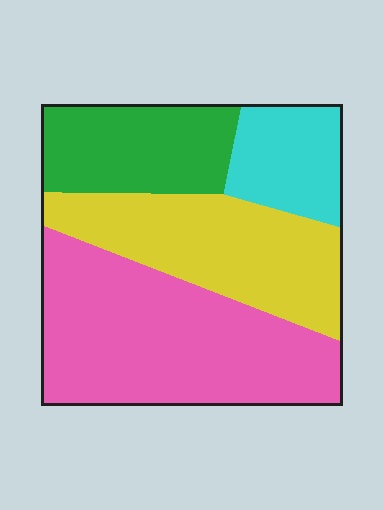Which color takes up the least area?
Cyan, at roughly 15%.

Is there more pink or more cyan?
Pink.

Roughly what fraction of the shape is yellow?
Yellow takes up about one quarter (1/4) of the shape.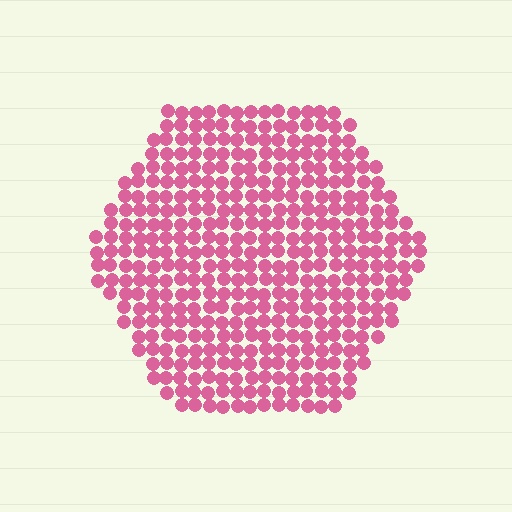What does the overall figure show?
The overall figure shows a hexagon.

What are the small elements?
The small elements are circles.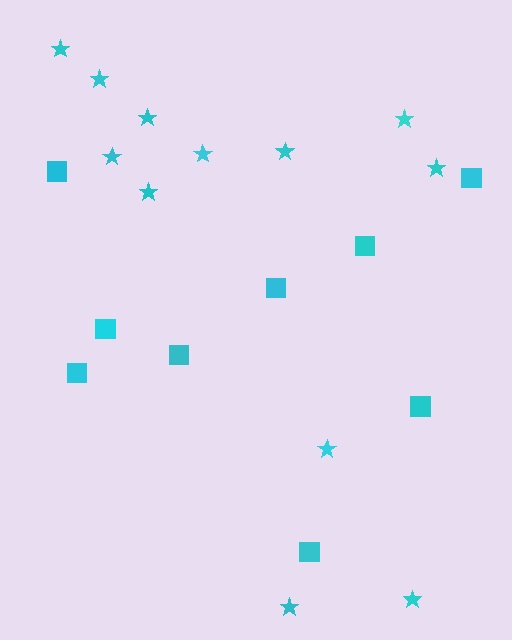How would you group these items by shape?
There are 2 groups: one group of stars (12) and one group of squares (9).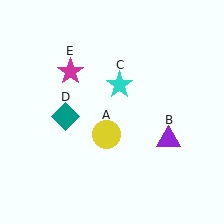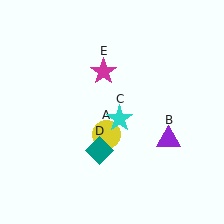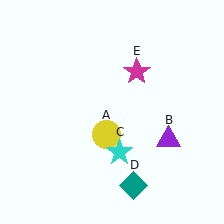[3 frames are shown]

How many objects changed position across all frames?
3 objects changed position: cyan star (object C), teal diamond (object D), magenta star (object E).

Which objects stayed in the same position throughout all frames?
Yellow circle (object A) and purple triangle (object B) remained stationary.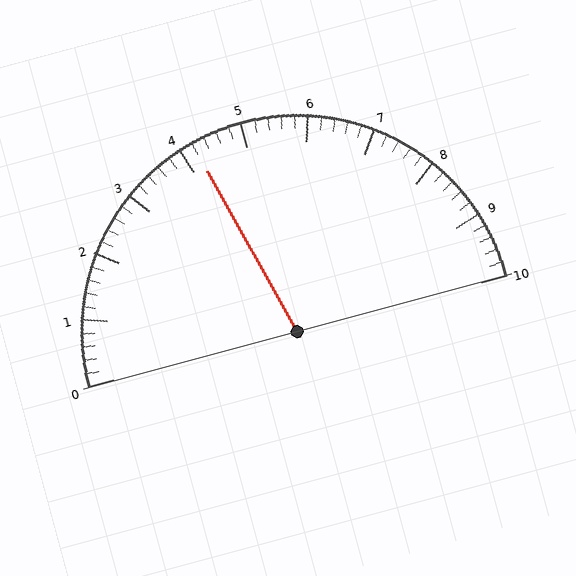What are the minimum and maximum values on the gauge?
The gauge ranges from 0 to 10.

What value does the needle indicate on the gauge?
The needle indicates approximately 4.2.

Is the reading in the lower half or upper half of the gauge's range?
The reading is in the lower half of the range (0 to 10).